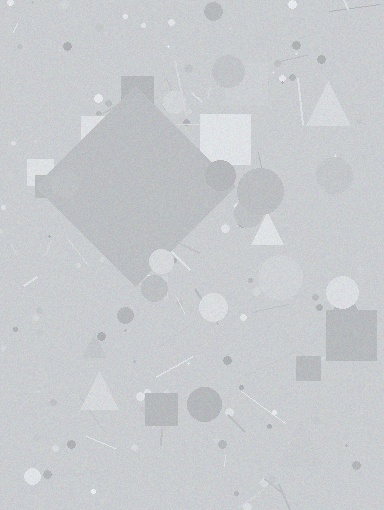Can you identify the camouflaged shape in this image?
The camouflaged shape is a diamond.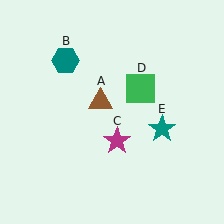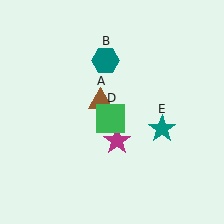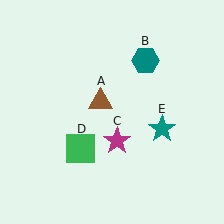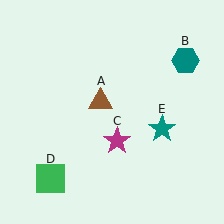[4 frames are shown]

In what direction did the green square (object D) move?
The green square (object D) moved down and to the left.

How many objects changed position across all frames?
2 objects changed position: teal hexagon (object B), green square (object D).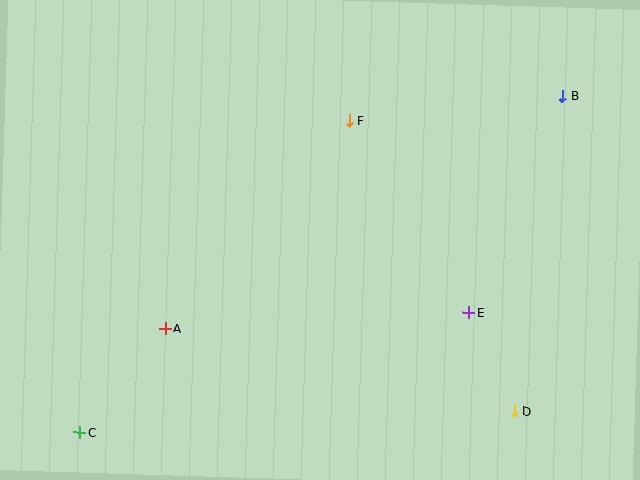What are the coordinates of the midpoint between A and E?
The midpoint between A and E is at (317, 321).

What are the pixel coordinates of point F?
Point F is at (349, 121).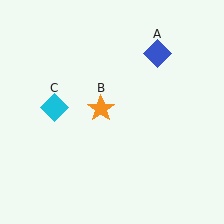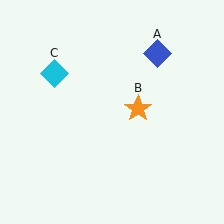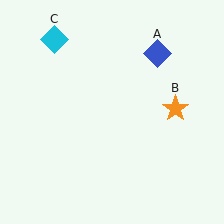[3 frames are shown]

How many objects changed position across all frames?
2 objects changed position: orange star (object B), cyan diamond (object C).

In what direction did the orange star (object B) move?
The orange star (object B) moved right.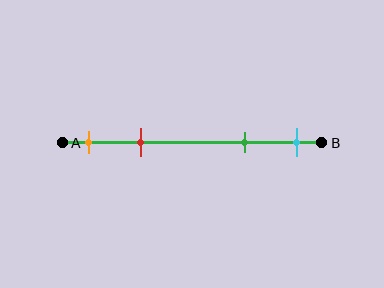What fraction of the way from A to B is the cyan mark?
The cyan mark is approximately 90% (0.9) of the way from A to B.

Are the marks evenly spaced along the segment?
No, the marks are not evenly spaced.